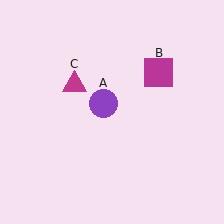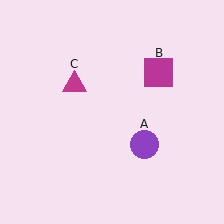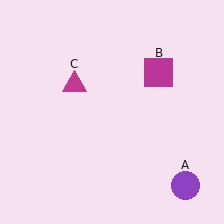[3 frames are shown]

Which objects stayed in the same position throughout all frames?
Magenta square (object B) and magenta triangle (object C) remained stationary.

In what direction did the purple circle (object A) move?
The purple circle (object A) moved down and to the right.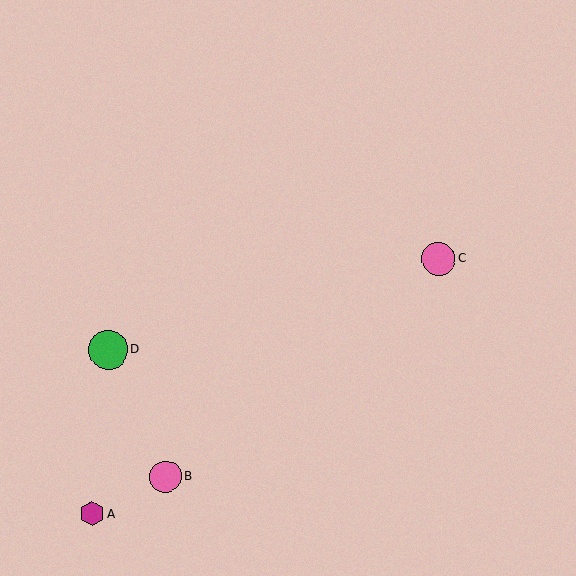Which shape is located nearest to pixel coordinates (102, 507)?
The magenta hexagon (labeled A) at (92, 514) is nearest to that location.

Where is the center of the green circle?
The center of the green circle is at (108, 350).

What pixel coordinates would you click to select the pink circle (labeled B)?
Click at (165, 477) to select the pink circle B.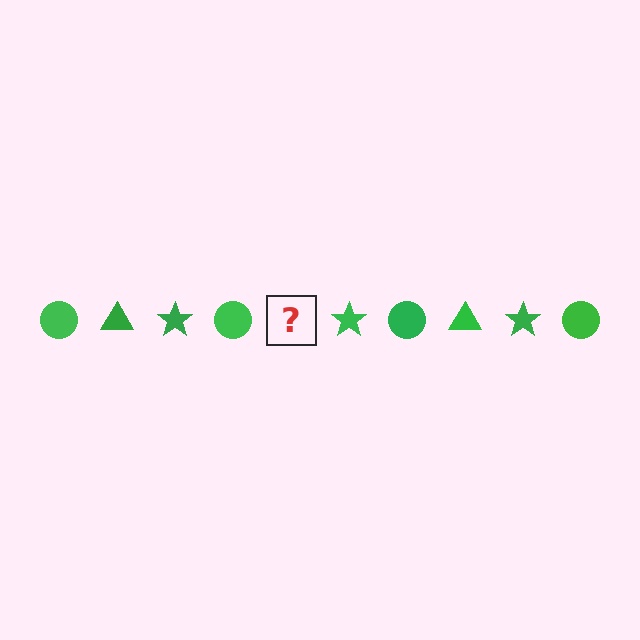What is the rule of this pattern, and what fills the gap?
The rule is that the pattern cycles through circle, triangle, star shapes in green. The gap should be filled with a green triangle.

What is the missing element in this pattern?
The missing element is a green triangle.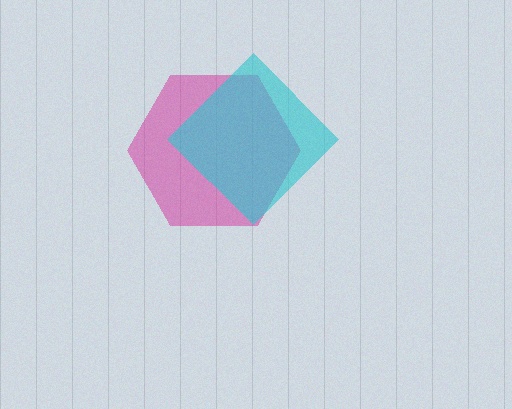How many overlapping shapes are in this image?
There are 2 overlapping shapes in the image.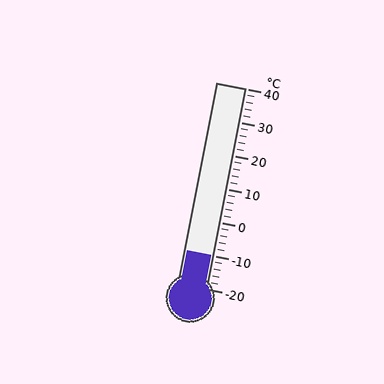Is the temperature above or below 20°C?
The temperature is below 20°C.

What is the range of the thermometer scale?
The thermometer scale ranges from -20°C to 40°C.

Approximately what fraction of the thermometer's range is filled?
The thermometer is filled to approximately 15% of its range.